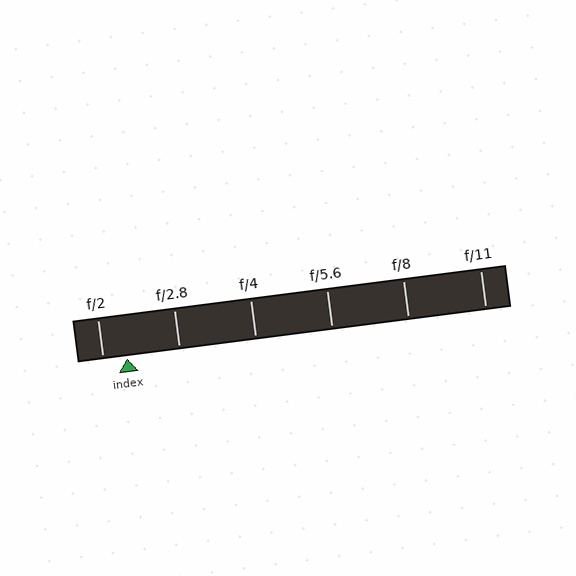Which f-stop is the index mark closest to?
The index mark is closest to f/2.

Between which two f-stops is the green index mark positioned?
The index mark is between f/2 and f/2.8.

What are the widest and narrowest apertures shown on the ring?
The widest aperture shown is f/2 and the narrowest is f/11.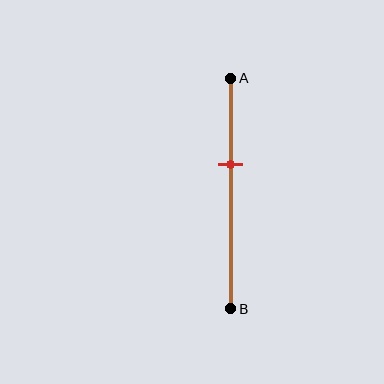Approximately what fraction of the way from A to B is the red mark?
The red mark is approximately 35% of the way from A to B.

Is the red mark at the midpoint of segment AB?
No, the mark is at about 35% from A, not at the 50% midpoint.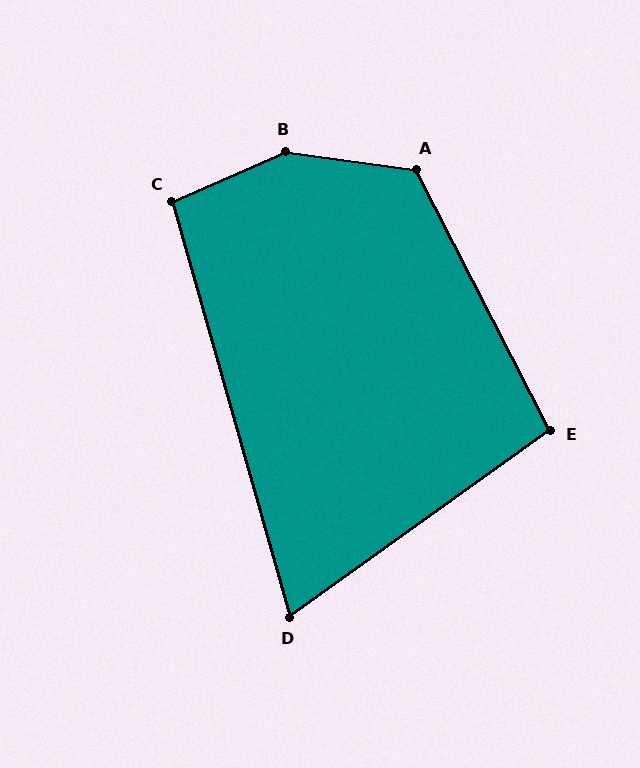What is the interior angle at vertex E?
Approximately 98 degrees (obtuse).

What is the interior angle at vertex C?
Approximately 98 degrees (obtuse).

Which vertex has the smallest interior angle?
D, at approximately 70 degrees.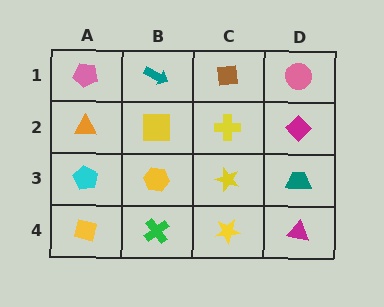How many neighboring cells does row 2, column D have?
3.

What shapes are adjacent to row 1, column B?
A yellow square (row 2, column B), a pink pentagon (row 1, column A), a brown square (row 1, column C).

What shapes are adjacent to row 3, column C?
A yellow cross (row 2, column C), a yellow star (row 4, column C), a yellow hexagon (row 3, column B), a teal trapezoid (row 3, column D).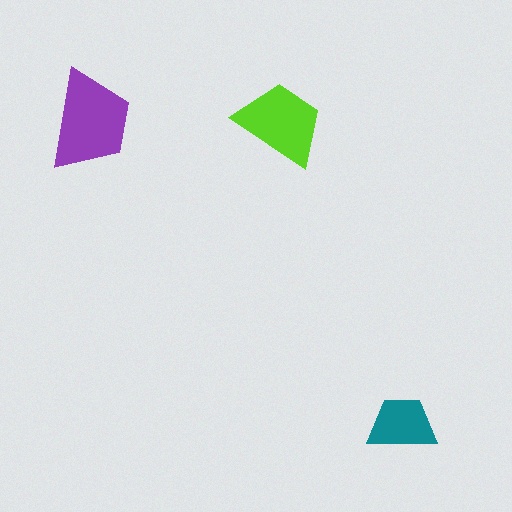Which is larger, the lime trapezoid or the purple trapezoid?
The purple one.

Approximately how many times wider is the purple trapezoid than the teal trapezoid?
About 1.5 times wider.